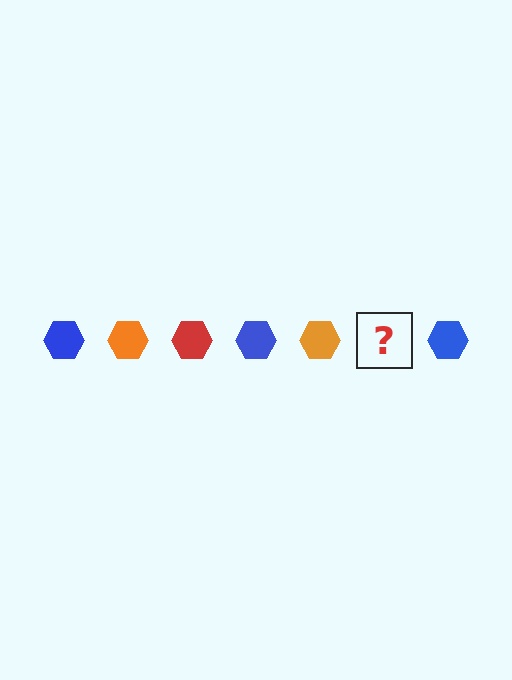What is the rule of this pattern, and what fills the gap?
The rule is that the pattern cycles through blue, orange, red hexagons. The gap should be filled with a red hexagon.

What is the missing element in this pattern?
The missing element is a red hexagon.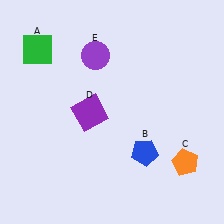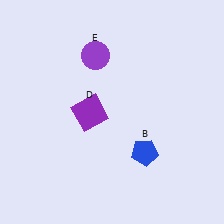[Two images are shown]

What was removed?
The green square (A), the orange pentagon (C) were removed in Image 2.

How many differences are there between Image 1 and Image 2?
There are 2 differences between the two images.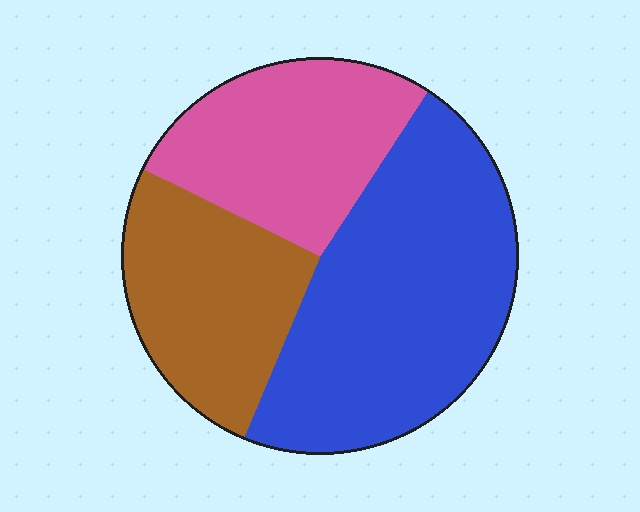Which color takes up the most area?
Blue, at roughly 45%.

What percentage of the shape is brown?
Brown covers around 25% of the shape.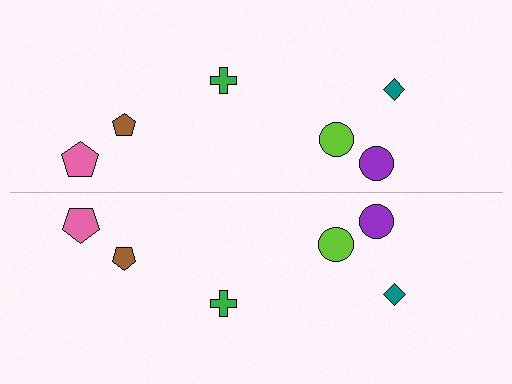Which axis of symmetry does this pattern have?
The pattern has a horizontal axis of symmetry running through the center of the image.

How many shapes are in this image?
There are 12 shapes in this image.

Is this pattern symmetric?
Yes, this pattern has bilateral (reflection) symmetry.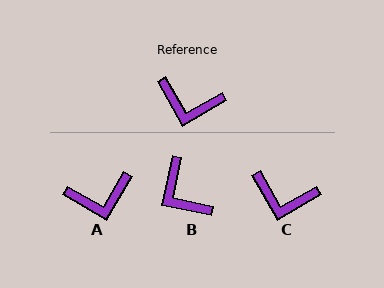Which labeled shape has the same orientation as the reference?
C.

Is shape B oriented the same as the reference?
No, it is off by about 41 degrees.